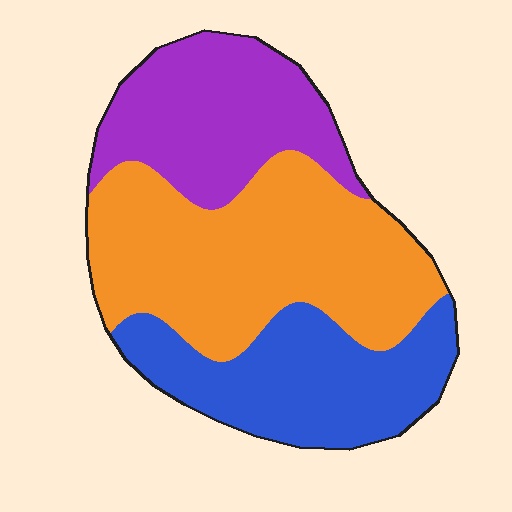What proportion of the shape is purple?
Purple takes up between a quarter and a half of the shape.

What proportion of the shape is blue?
Blue takes up between a quarter and a half of the shape.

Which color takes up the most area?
Orange, at roughly 45%.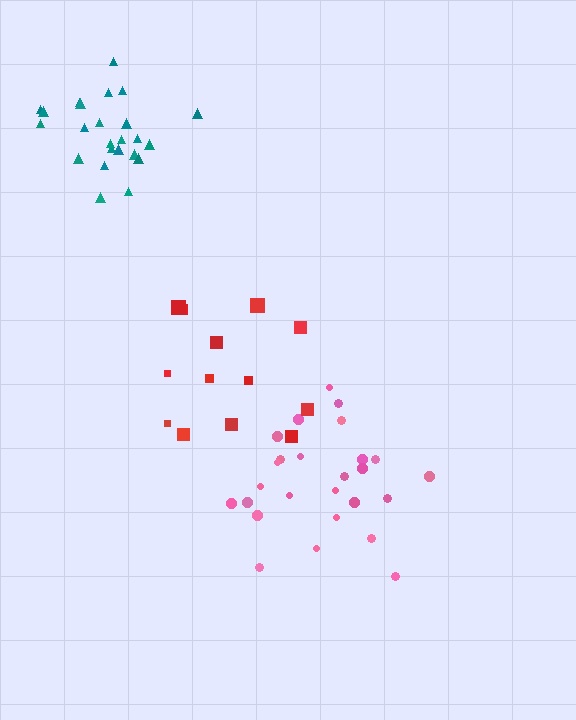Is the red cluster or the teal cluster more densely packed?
Teal.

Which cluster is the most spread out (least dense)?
Red.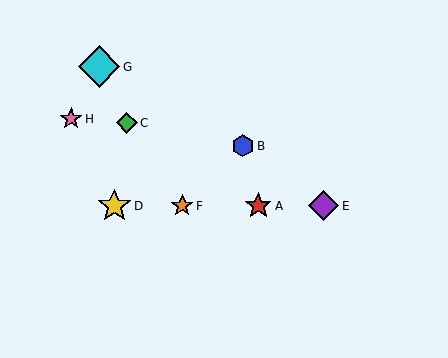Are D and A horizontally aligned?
Yes, both are at y≈206.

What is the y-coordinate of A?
Object A is at y≈206.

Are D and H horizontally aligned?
No, D is at y≈206 and H is at y≈119.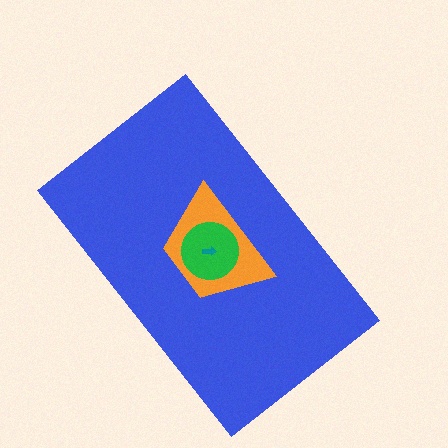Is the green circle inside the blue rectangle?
Yes.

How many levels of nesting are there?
4.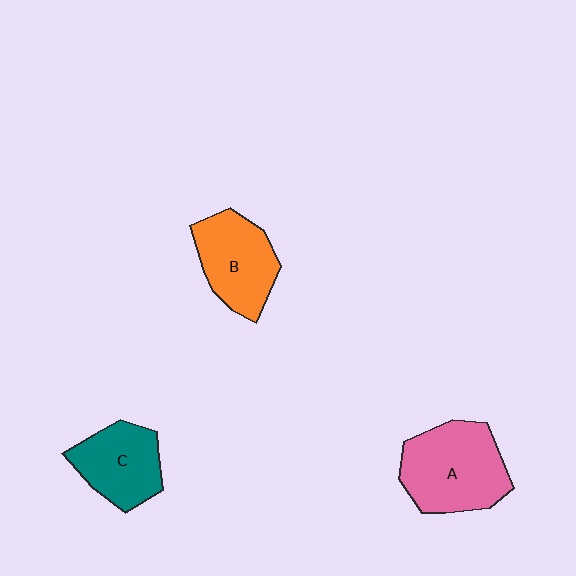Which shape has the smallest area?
Shape C (teal).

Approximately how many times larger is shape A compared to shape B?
Approximately 1.3 times.